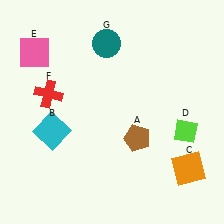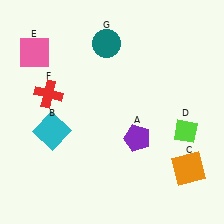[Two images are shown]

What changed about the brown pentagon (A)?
In Image 1, A is brown. In Image 2, it changed to purple.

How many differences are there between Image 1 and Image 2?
There is 1 difference between the two images.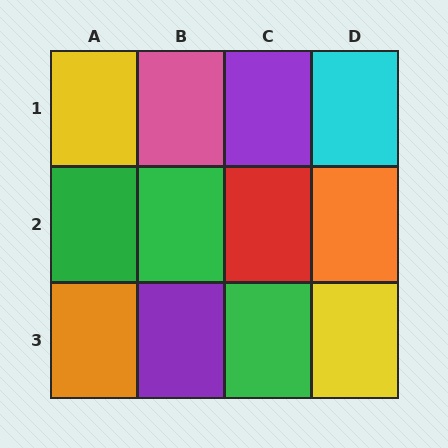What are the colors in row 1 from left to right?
Yellow, pink, purple, cyan.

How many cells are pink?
1 cell is pink.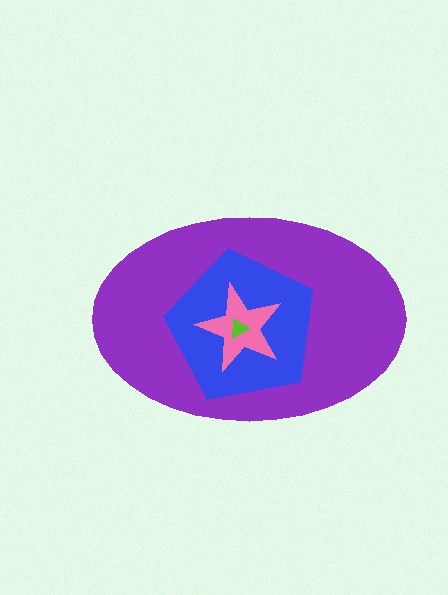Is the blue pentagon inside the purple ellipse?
Yes.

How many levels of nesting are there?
4.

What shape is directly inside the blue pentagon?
The pink star.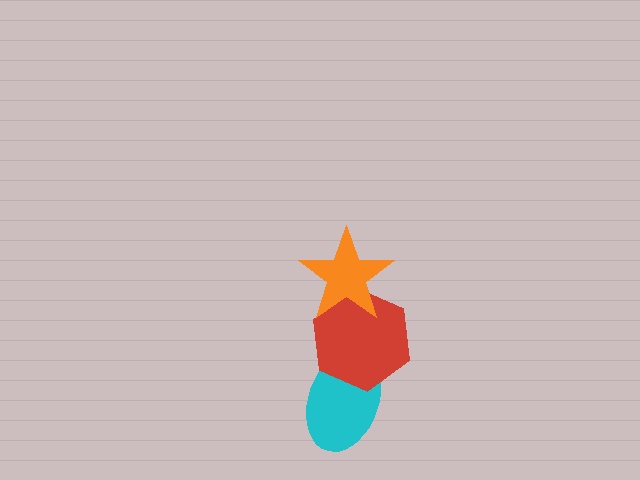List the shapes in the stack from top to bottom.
From top to bottom: the orange star, the red hexagon, the cyan ellipse.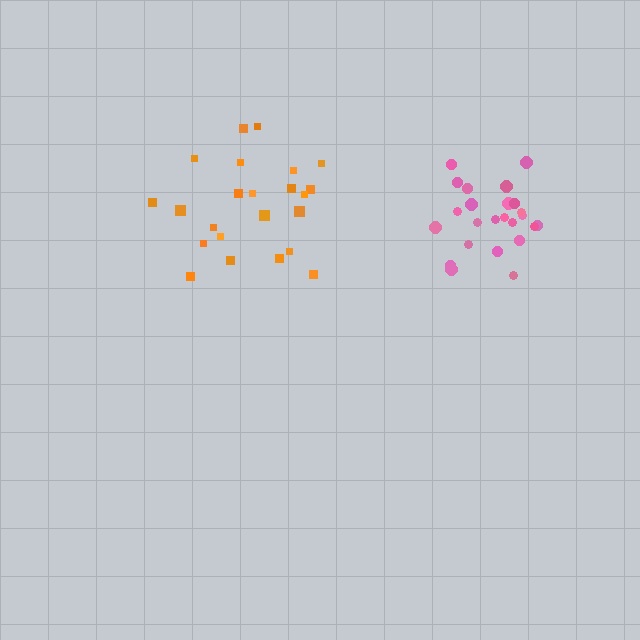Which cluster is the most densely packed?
Pink.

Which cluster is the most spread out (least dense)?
Orange.